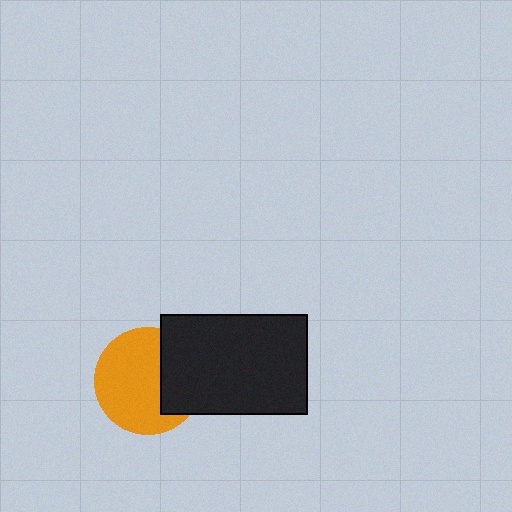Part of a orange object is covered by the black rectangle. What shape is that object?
It is a circle.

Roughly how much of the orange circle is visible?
Most of it is visible (roughly 67%).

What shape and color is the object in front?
The object in front is a black rectangle.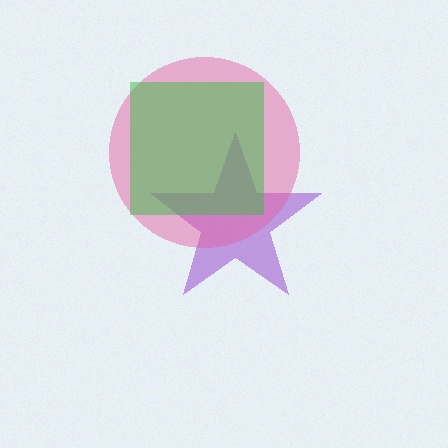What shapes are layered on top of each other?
The layered shapes are: a purple star, a pink circle, a green square.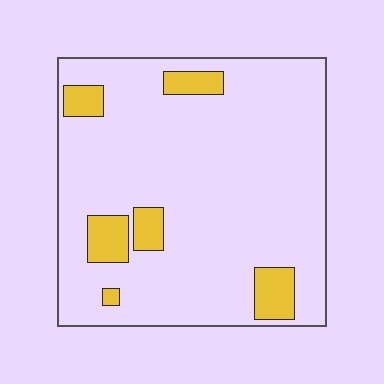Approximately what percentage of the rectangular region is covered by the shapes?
Approximately 10%.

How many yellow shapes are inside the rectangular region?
6.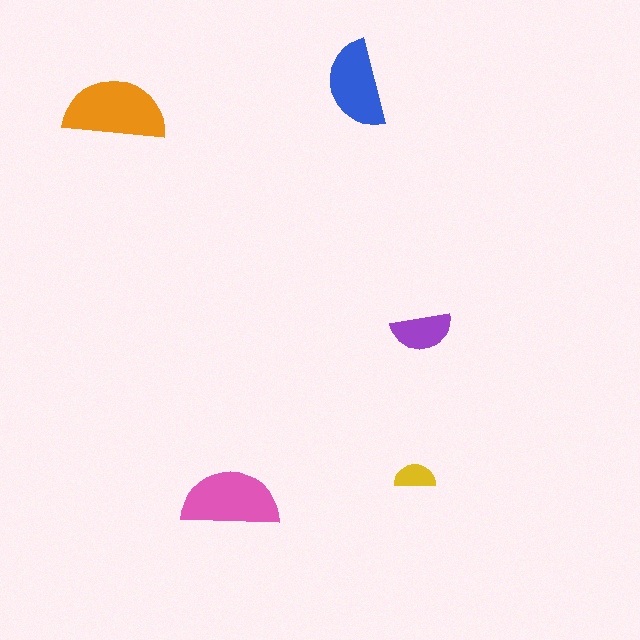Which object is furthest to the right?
The purple semicircle is rightmost.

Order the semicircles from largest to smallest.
the orange one, the pink one, the blue one, the purple one, the yellow one.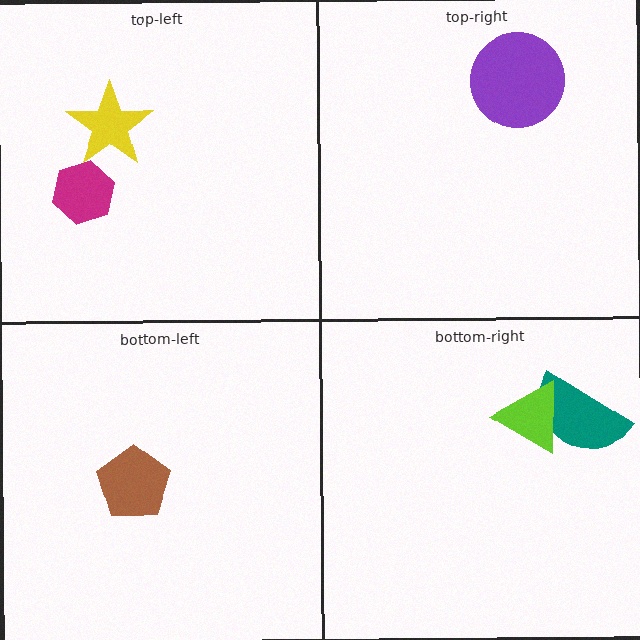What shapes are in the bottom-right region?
The teal semicircle, the lime triangle.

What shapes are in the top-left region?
The magenta hexagon, the yellow star.